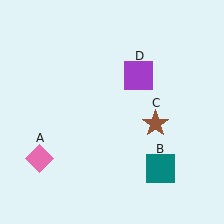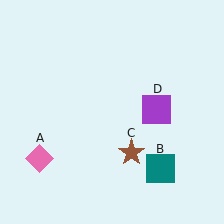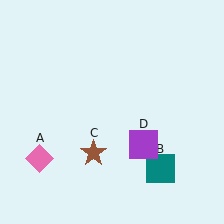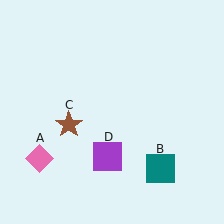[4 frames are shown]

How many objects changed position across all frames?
2 objects changed position: brown star (object C), purple square (object D).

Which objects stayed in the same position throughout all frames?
Pink diamond (object A) and teal square (object B) remained stationary.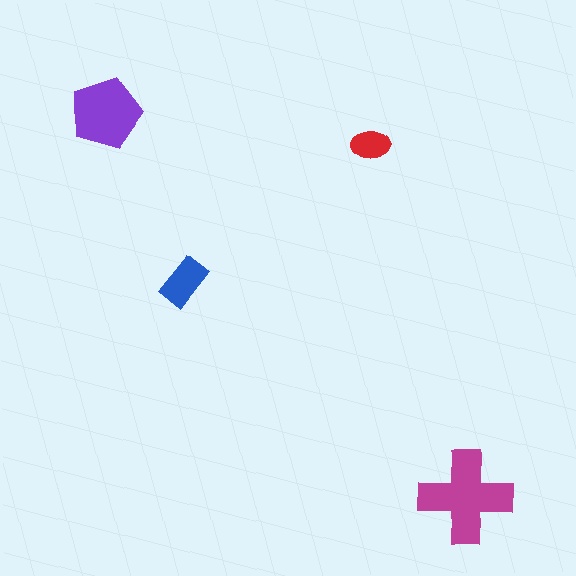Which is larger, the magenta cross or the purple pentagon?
The magenta cross.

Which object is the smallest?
The red ellipse.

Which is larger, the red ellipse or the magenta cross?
The magenta cross.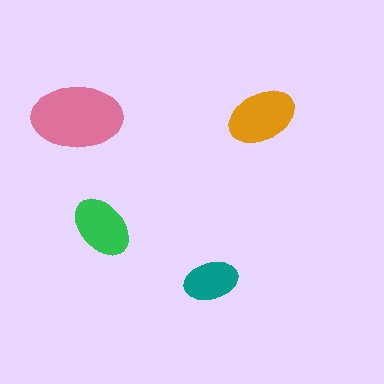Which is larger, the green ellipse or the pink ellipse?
The pink one.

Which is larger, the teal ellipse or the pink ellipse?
The pink one.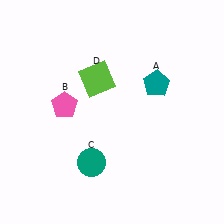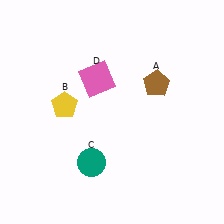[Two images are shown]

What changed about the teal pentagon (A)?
In Image 1, A is teal. In Image 2, it changed to brown.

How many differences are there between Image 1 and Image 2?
There are 3 differences between the two images.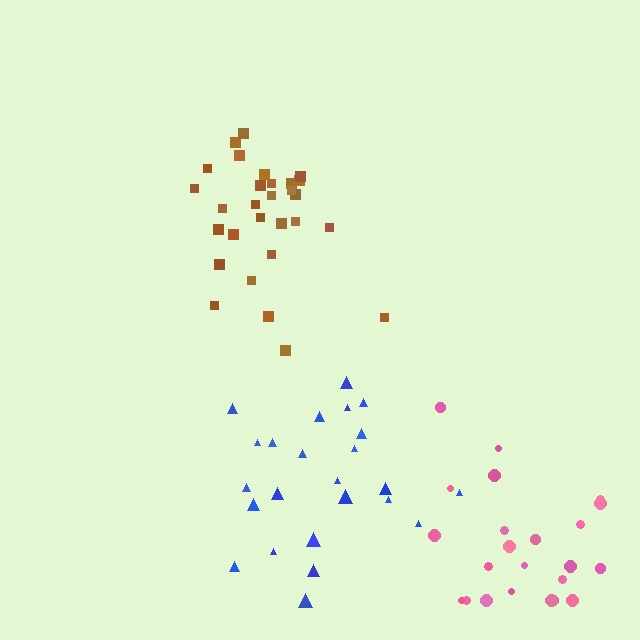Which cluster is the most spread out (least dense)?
Blue.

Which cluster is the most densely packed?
Brown.